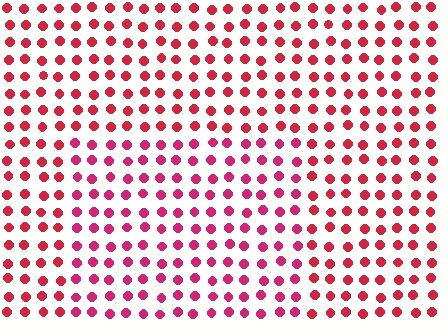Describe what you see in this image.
The image is filled with small red elements in a uniform arrangement. A rectangle-shaped region is visible where the elements are tinted to a slightly different hue, forming a subtle color boundary.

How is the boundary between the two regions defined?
The boundary is defined purely by a slight shift in hue (about 19 degrees). Spacing, size, and orientation are identical on both sides.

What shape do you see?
I see a rectangle.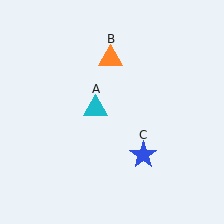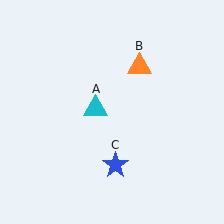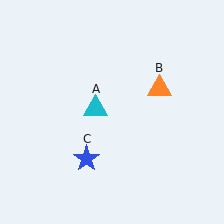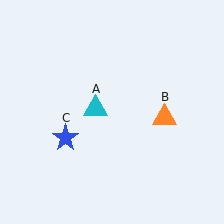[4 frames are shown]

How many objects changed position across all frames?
2 objects changed position: orange triangle (object B), blue star (object C).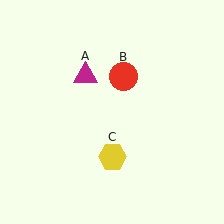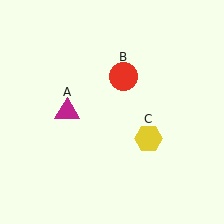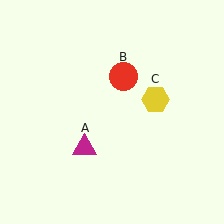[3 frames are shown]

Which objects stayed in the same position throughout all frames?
Red circle (object B) remained stationary.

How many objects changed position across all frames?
2 objects changed position: magenta triangle (object A), yellow hexagon (object C).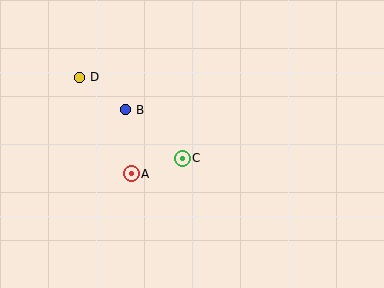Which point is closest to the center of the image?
Point C at (182, 158) is closest to the center.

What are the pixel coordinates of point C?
Point C is at (182, 158).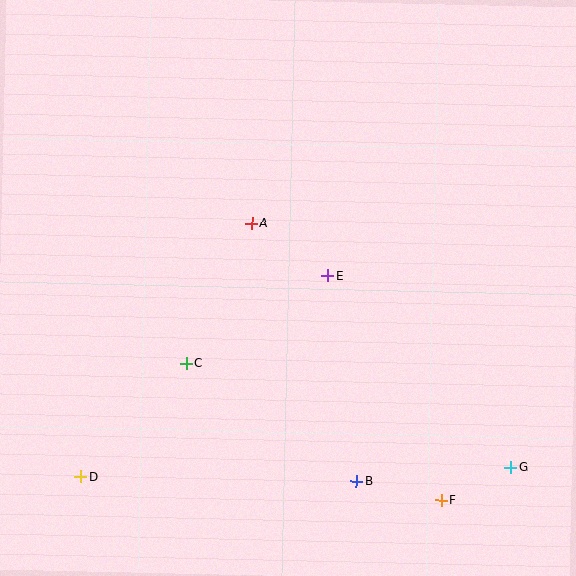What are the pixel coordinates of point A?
Point A is at (252, 223).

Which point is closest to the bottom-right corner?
Point G is closest to the bottom-right corner.